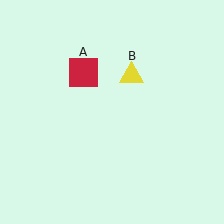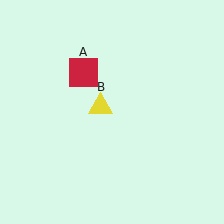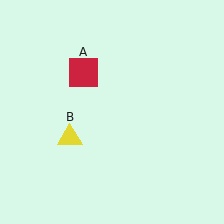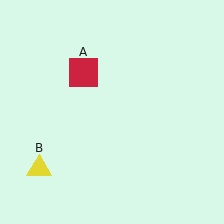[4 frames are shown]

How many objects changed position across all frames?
1 object changed position: yellow triangle (object B).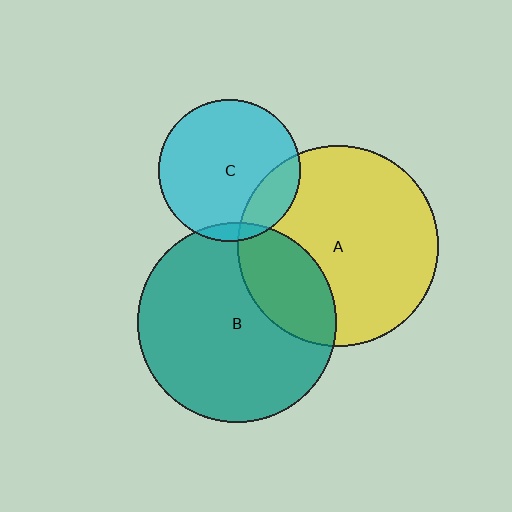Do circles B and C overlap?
Yes.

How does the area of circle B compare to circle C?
Approximately 2.0 times.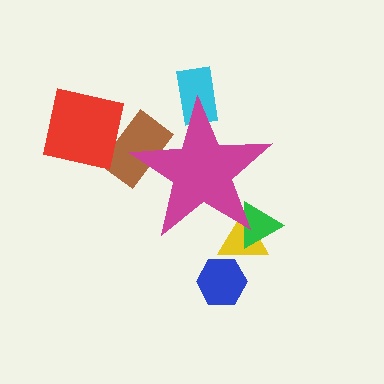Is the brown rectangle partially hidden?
Yes, the brown rectangle is partially hidden behind the magenta star.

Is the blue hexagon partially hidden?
No, the blue hexagon is fully visible.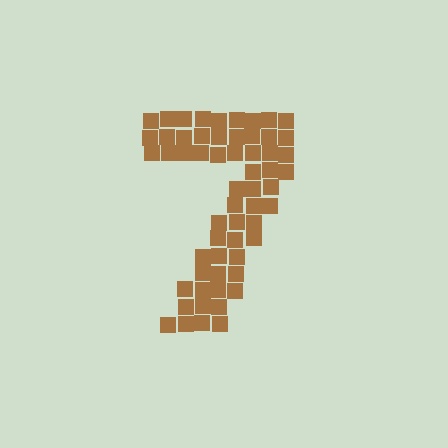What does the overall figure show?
The overall figure shows the digit 7.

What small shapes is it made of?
It is made of small squares.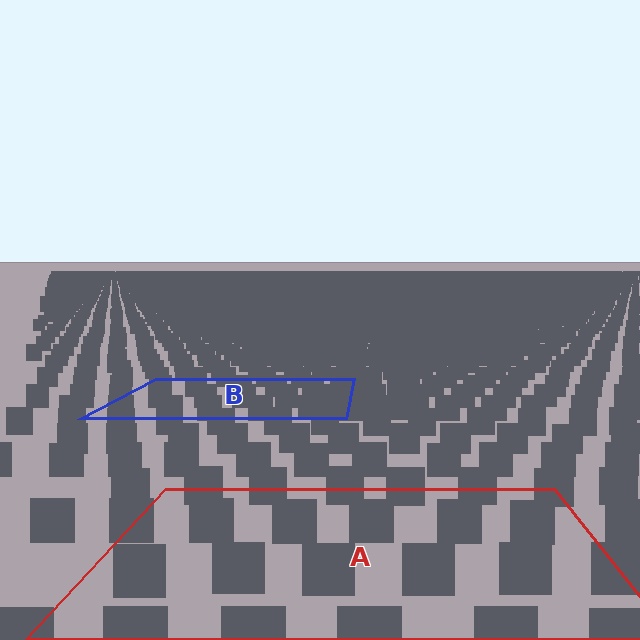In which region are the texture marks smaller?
The texture marks are smaller in region B, because it is farther away.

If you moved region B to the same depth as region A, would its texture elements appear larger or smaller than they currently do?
They would appear larger. At a closer depth, the same texture elements are projected at a bigger on-screen size.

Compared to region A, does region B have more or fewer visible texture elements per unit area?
Region B has more texture elements per unit area — they are packed more densely because it is farther away.